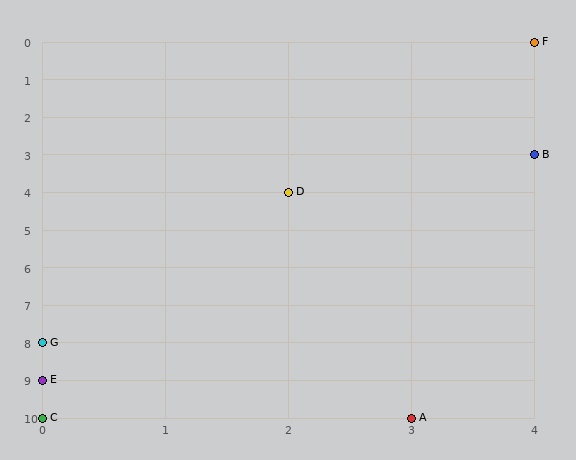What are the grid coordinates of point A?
Point A is at grid coordinates (3, 10).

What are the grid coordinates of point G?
Point G is at grid coordinates (0, 8).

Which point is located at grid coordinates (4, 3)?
Point B is at (4, 3).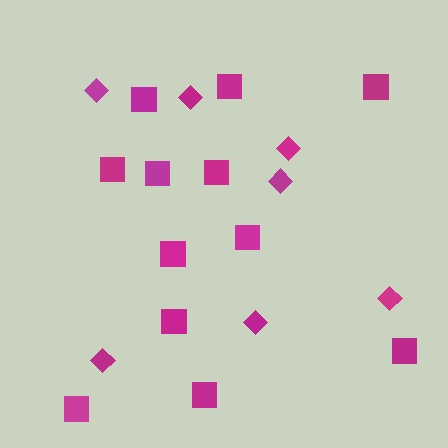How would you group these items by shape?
There are 2 groups: one group of squares (12) and one group of diamonds (7).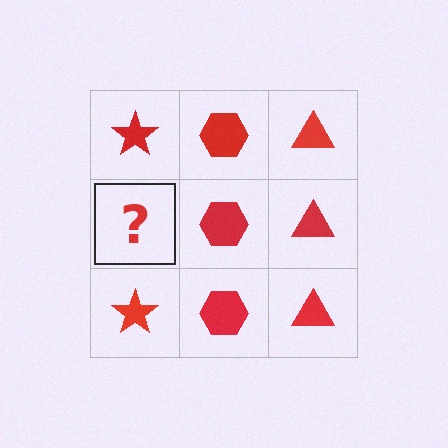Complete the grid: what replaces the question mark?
The question mark should be replaced with a red star.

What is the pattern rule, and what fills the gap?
The rule is that each column has a consistent shape. The gap should be filled with a red star.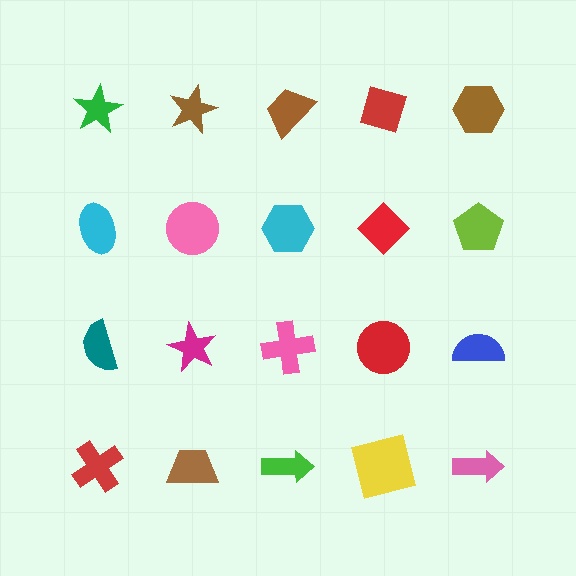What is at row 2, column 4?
A red diamond.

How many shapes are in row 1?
5 shapes.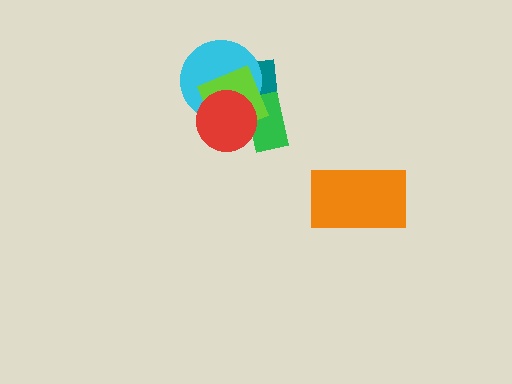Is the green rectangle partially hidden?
Yes, it is partially covered by another shape.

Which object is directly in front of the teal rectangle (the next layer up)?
The green rectangle is directly in front of the teal rectangle.